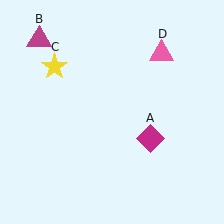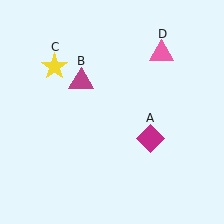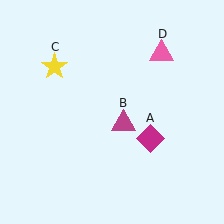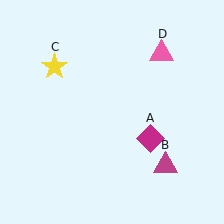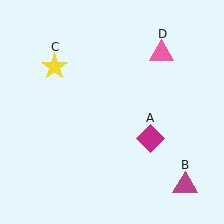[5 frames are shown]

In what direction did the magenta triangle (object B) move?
The magenta triangle (object B) moved down and to the right.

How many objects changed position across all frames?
1 object changed position: magenta triangle (object B).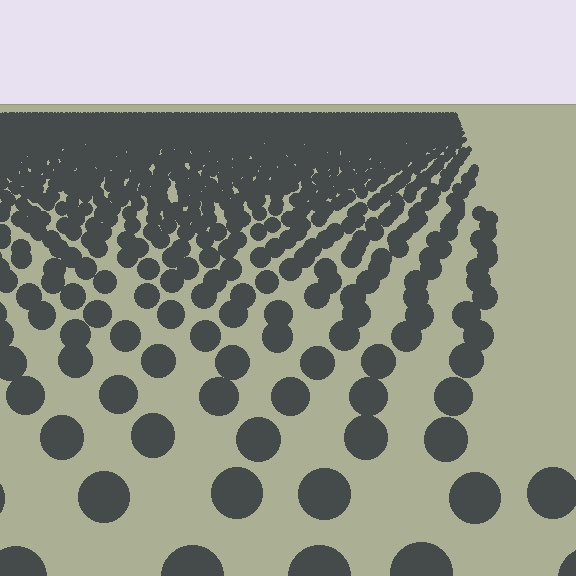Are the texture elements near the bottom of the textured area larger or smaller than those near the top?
Larger. Near the bottom, elements are closer to the viewer and appear at a bigger on-screen size.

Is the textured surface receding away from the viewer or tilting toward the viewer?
The surface is receding away from the viewer. Texture elements get smaller and denser toward the top.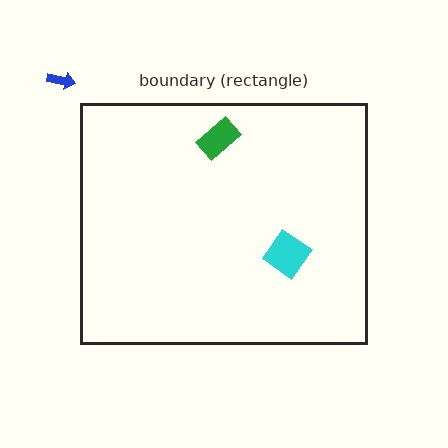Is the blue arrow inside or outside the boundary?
Outside.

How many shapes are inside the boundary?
2 inside, 1 outside.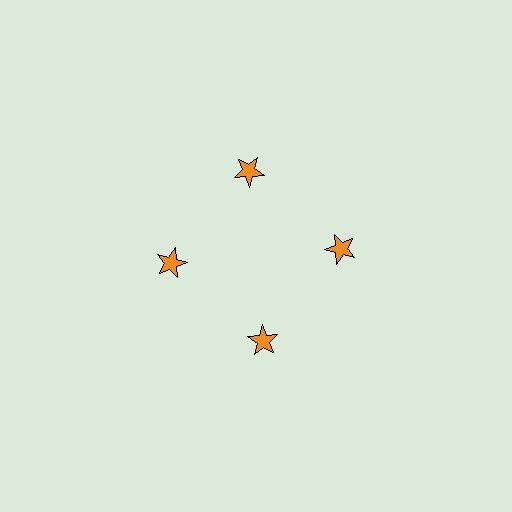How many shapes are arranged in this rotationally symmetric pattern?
There are 4 shapes, arranged in 4 groups of 1.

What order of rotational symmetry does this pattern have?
This pattern has 4-fold rotational symmetry.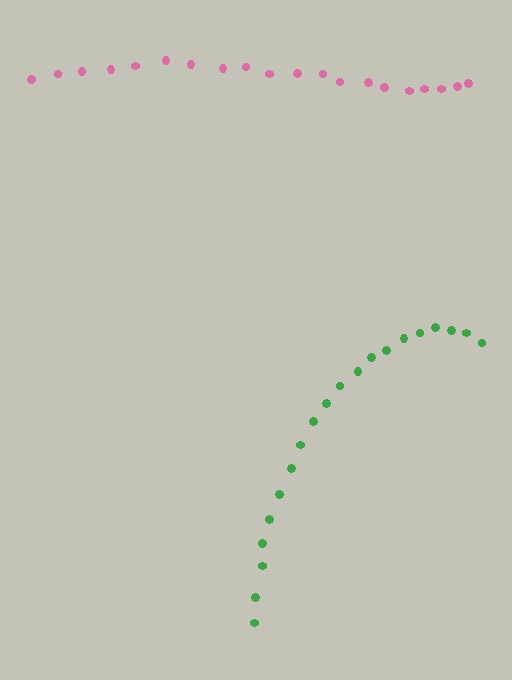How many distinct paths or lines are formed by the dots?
There are 2 distinct paths.